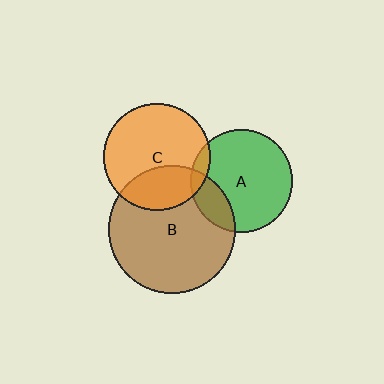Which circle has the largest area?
Circle B (brown).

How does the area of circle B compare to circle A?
Approximately 1.6 times.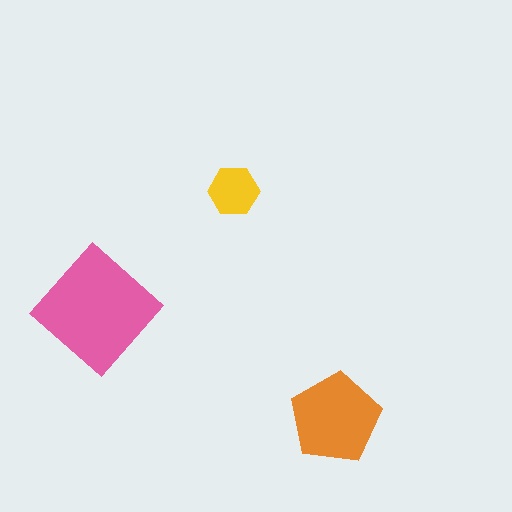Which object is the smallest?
The yellow hexagon.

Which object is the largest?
The pink diamond.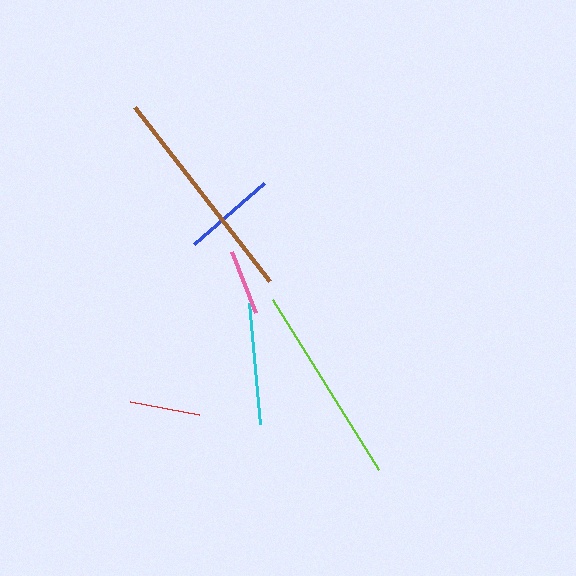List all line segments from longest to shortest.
From longest to shortest: brown, lime, cyan, blue, red, pink.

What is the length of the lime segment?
The lime segment is approximately 200 pixels long.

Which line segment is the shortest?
The pink line is the shortest at approximately 66 pixels.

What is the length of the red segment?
The red segment is approximately 70 pixels long.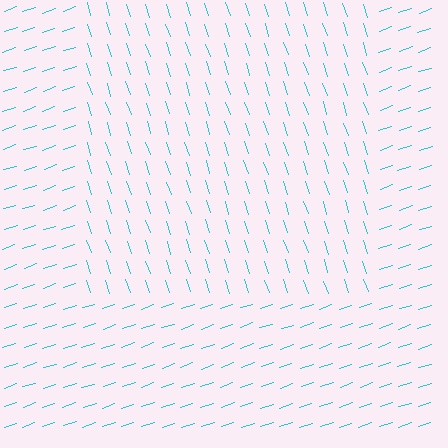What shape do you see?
I see a rectangle.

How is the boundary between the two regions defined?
The boundary is defined purely by a change in line orientation (approximately 90 degrees difference). All lines are the same color and thickness.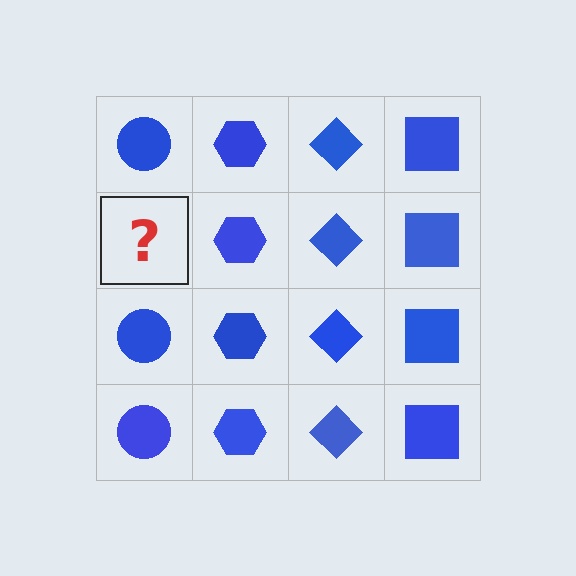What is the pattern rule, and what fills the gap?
The rule is that each column has a consistent shape. The gap should be filled with a blue circle.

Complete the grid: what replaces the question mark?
The question mark should be replaced with a blue circle.